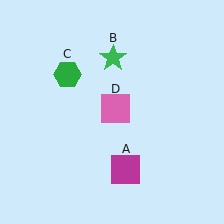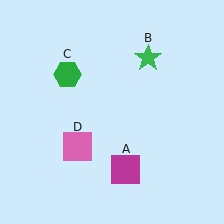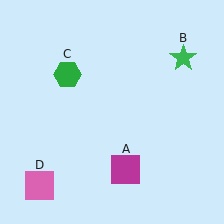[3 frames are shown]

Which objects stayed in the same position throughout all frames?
Magenta square (object A) and green hexagon (object C) remained stationary.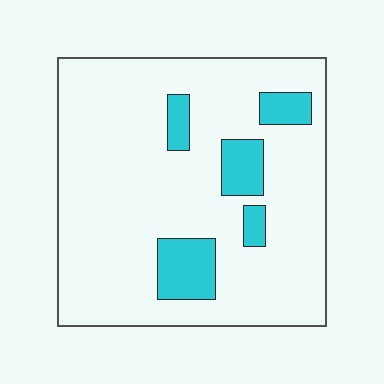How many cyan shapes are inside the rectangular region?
5.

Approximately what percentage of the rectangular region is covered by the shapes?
Approximately 15%.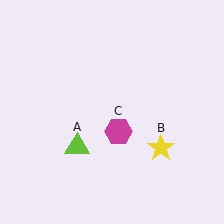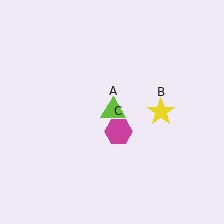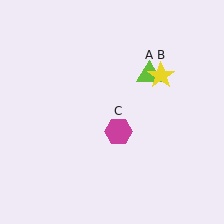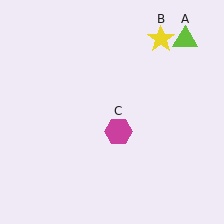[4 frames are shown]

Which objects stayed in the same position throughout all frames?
Magenta hexagon (object C) remained stationary.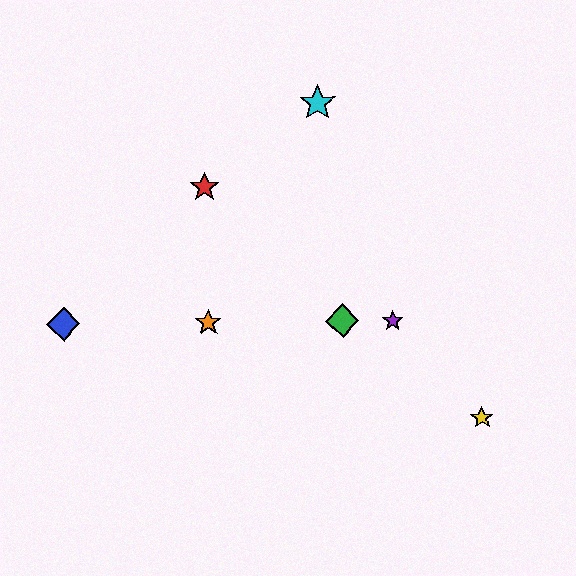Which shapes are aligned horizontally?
The blue diamond, the green diamond, the purple star, the orange star are aligned horizontally.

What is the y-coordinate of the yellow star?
The yellow star is at y≈418.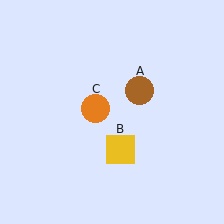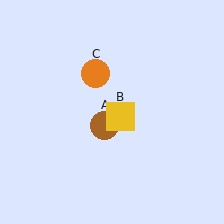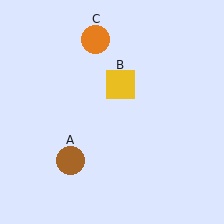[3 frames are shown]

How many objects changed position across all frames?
3 objects changed position: brown circle (object A), yellow square (object B), orange circle (object C).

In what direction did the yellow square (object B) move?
The yellow square (object B) moved up.